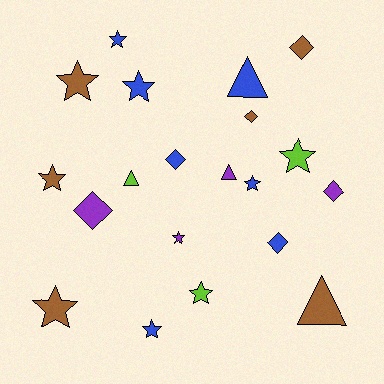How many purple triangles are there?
There is 1 purple triangle.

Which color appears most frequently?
Blue, with 7 objects.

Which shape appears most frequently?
Star, with 10 objects.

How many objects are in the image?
There are 20 objects.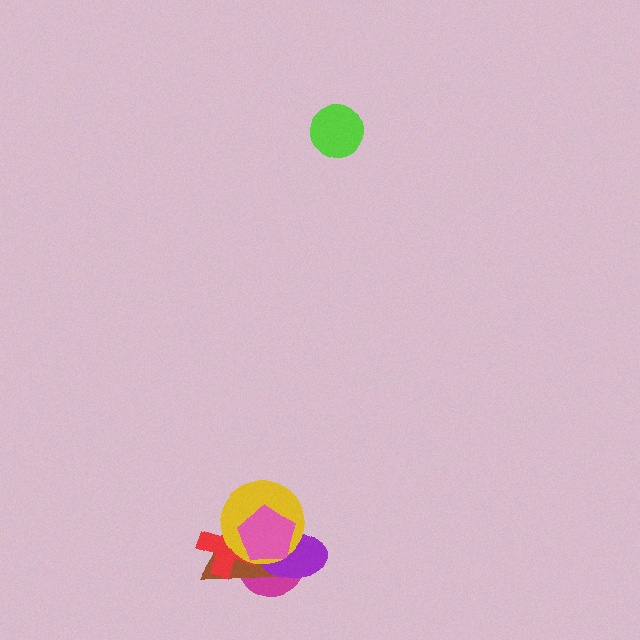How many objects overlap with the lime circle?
0 objects overlap with the lime circle.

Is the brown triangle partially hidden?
Yes, it is partially covered by another shape.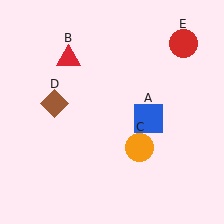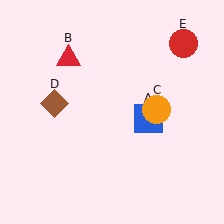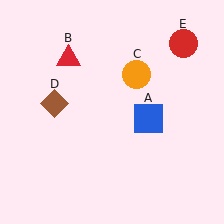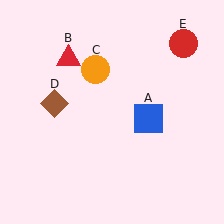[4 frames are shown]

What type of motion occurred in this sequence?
The orange circle (object C) rotated counterclockwise around the center of the scene.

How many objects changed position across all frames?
1 object changed position: orange circle (object C).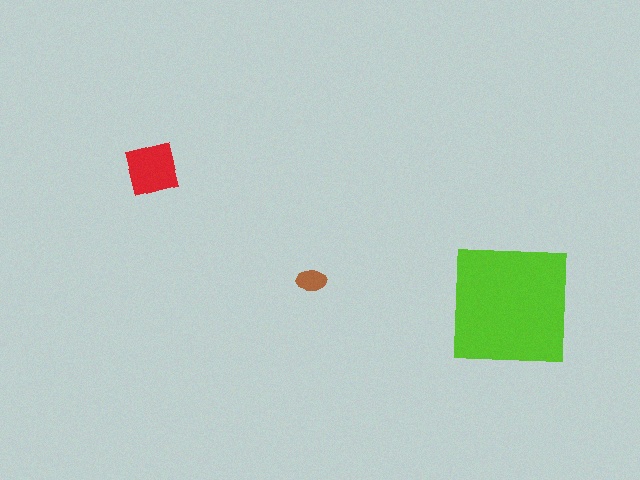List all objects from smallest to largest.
The brown ellipse, the red square, the lime square.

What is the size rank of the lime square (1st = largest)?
1st.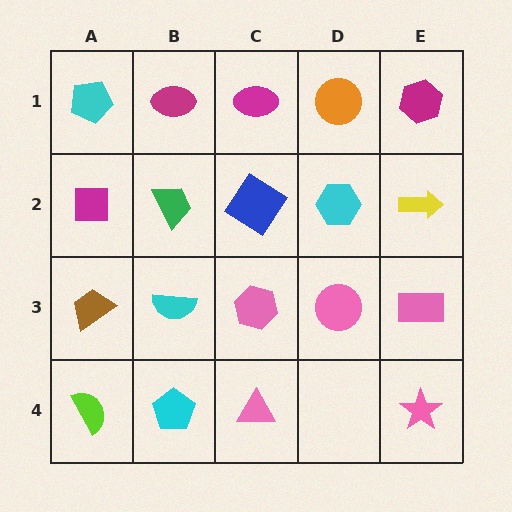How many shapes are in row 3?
5 shapes.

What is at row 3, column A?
A brown trapezoid.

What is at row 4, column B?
A cyan pentagon.